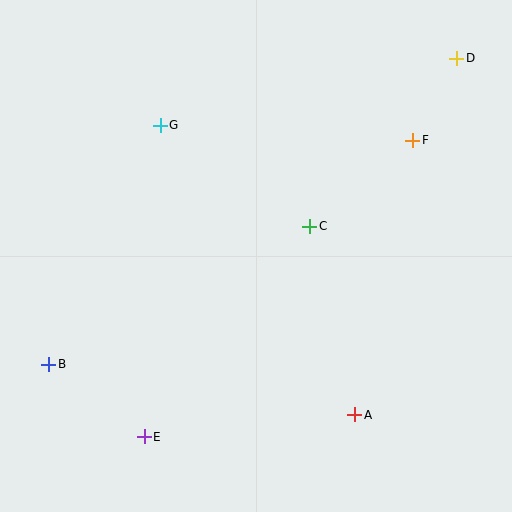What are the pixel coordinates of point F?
Point F is at (413, 140).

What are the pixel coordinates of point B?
Point B is at (49, 364).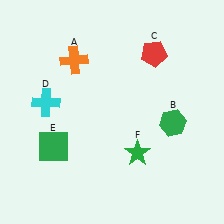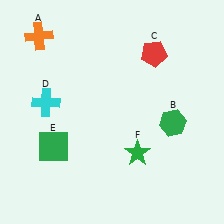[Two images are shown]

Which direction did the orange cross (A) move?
The orange cross (A) moved left.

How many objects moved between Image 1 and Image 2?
1 object moved between the two images.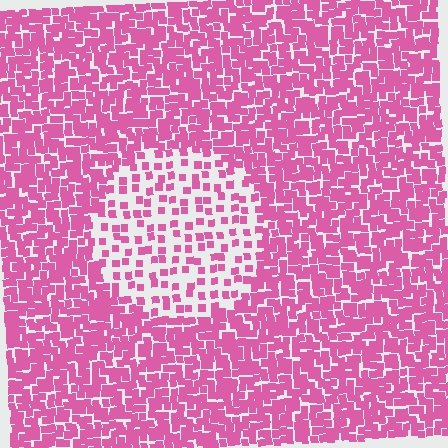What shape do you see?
I see a circle.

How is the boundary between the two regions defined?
The boundary is defined by a change in element density (approximately 2.4x ratio). All elements are the same color, size, and shape.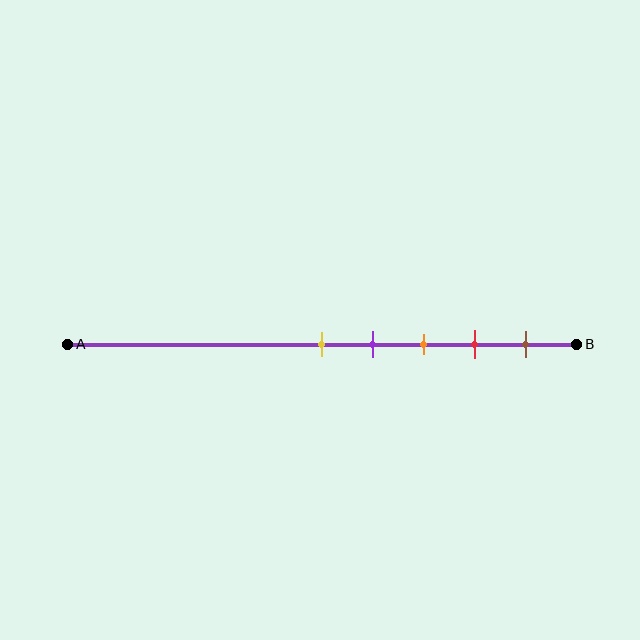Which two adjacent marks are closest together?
The yellow and purple marks are the closest adjacent pair.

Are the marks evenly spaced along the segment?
Yes, the marks are approximately evenly spaced.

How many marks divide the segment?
There are 5 marks dividing the segment.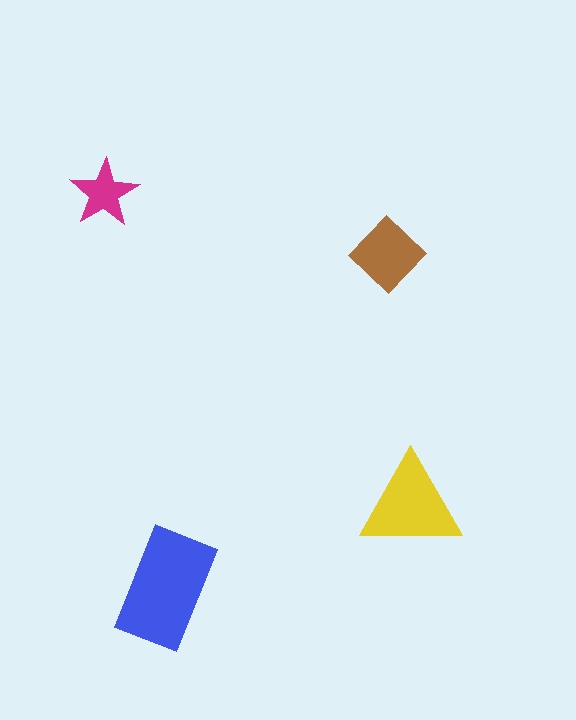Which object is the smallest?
The magenta star.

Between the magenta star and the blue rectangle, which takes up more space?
The blue rectangle.